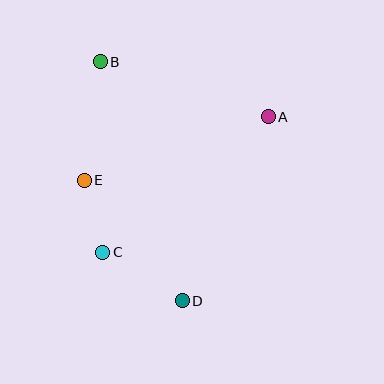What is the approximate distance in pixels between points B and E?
The distance between B and E is approximately 120 pixels.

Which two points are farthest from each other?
Points B and D are farthest from each other.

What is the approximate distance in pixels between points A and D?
The distance between A and D is approximately 203 pixels.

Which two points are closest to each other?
Points C and E are closest to each other.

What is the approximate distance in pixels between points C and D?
The distance between C and D is approximately 93 pixels.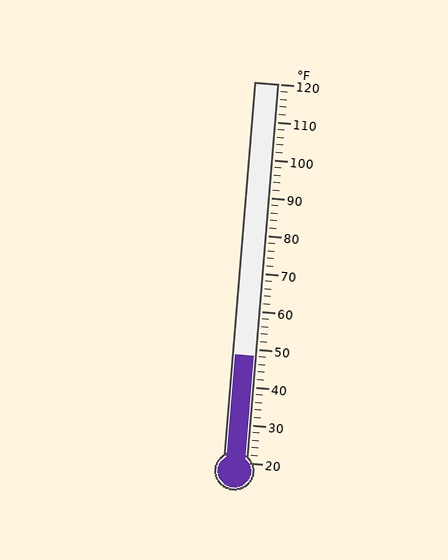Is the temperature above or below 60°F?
The temperature is below 60°F.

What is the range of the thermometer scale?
The thermometer scale ranges from 20°F to 120°F.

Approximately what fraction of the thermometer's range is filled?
The thermometer is filled to approximately 30% of its range.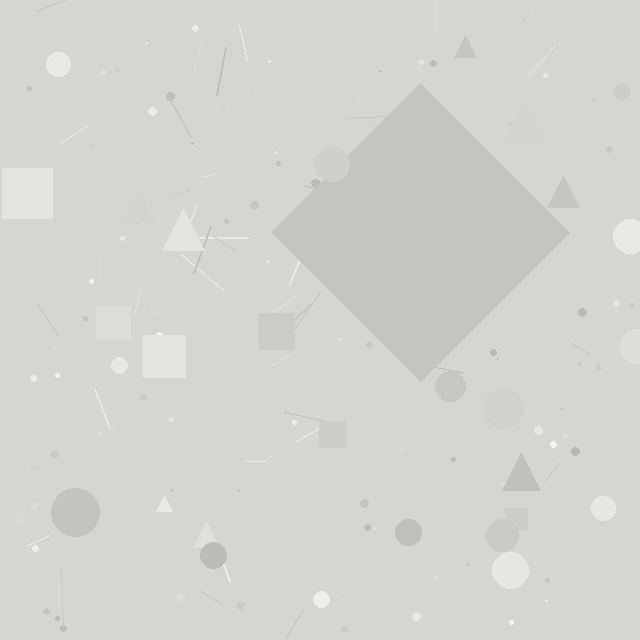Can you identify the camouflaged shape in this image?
The camouflaged shape is a diamond.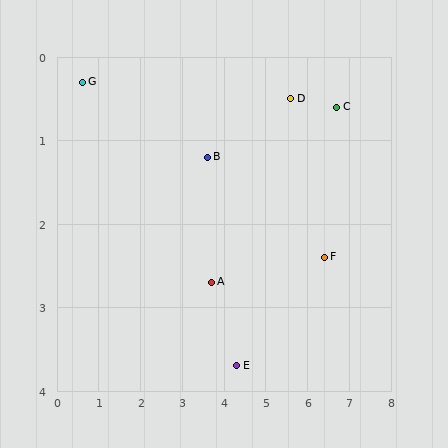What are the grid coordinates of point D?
Point D is at approximately (5.6, 0.5).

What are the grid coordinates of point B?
Point B is at approximately (3.6, 1.2).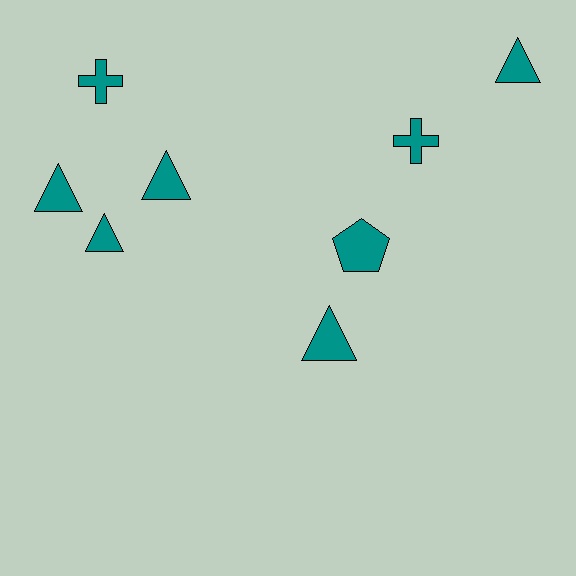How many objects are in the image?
There are 8 objects.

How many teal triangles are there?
There are 5 teal triangles.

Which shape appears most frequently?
Triangle, with 5 objects.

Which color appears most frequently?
Teal, with 8 objects.